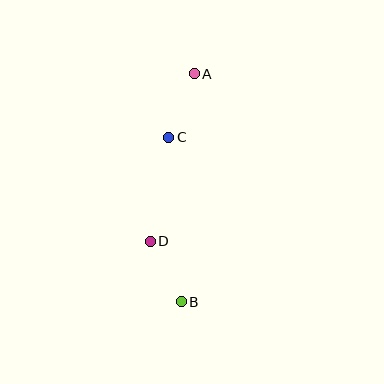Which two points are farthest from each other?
Points A and B are farthest from each other.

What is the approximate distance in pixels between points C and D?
The distance between C and D is approximately 106 pixels.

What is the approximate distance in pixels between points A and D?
The distance between A and D is approximately 173 pixels.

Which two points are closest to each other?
Points B and D are closest to each other.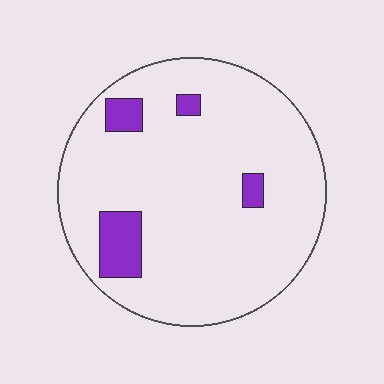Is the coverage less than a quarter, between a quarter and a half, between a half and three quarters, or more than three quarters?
Less than a quarter.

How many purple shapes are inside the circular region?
4.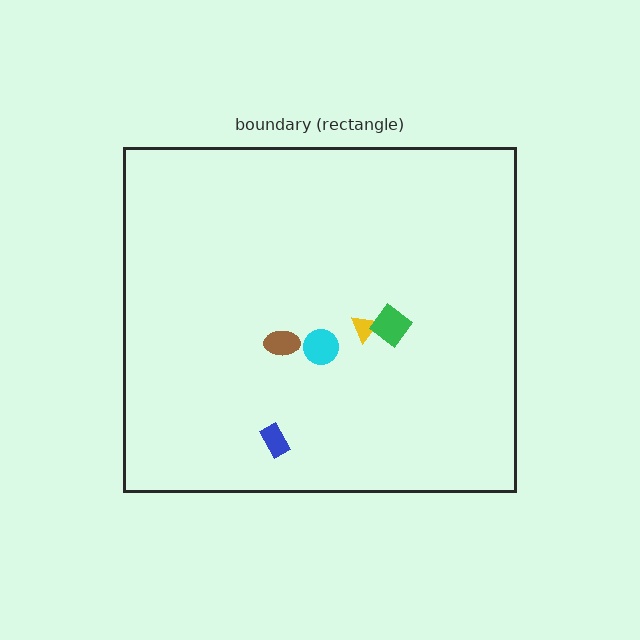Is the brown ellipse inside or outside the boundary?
Inside.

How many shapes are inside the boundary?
5 inside, 0 outside.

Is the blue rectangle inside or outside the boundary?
Inside.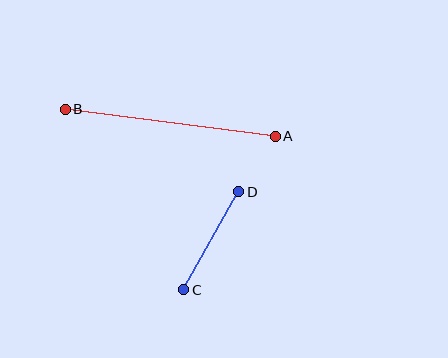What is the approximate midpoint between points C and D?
The midpoint is at approximately (211, 241) pixels.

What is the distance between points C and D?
The distance is approximately 112 pixels.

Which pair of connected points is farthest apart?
Points A and B are farthest apart.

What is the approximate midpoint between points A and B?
The midpoint is at approximately (170, 123) pixels.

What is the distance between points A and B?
The distance is approximately 211 pixels.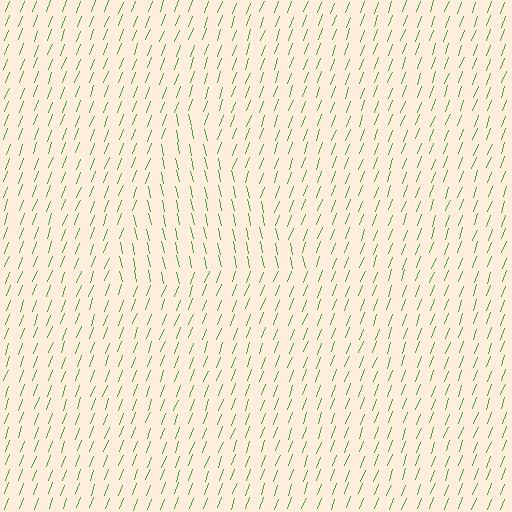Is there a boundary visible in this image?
Yes, there is a texture boundary formed by a change in line orientation.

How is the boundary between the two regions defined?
The boundary is defined purely by a change in line orientation (approximately 33 degrees difference). All lines are the same color and thickness.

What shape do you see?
I see a triangle.